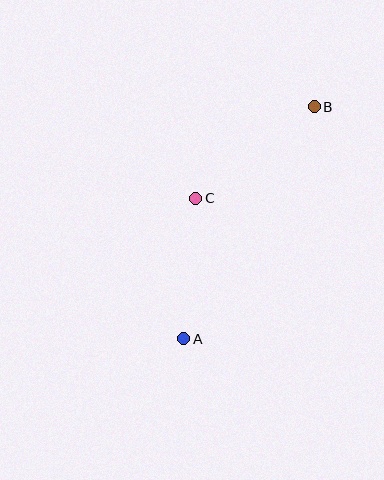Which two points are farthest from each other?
Points A and B are farthest from each other.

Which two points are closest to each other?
Points A and C are closest to each other.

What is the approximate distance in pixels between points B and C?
The distance between B and C is approximately 150 pixels.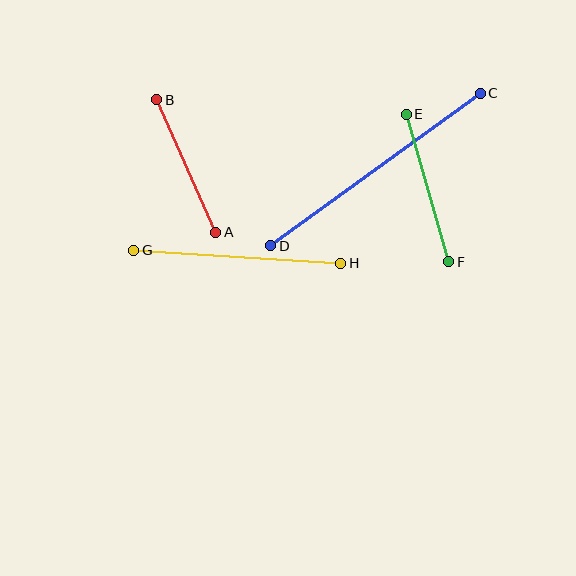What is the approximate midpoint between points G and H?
The midpoint is at approximately (237, 257) pixels.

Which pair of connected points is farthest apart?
Points C and D are farthest apart.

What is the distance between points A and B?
The distance is approximately 145 pixels.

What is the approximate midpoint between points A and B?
The midpoint is at approximately (186, 166) pixels.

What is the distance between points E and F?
The distance is approximately 153 pixels.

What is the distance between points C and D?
The distance is approximately 259 pixels.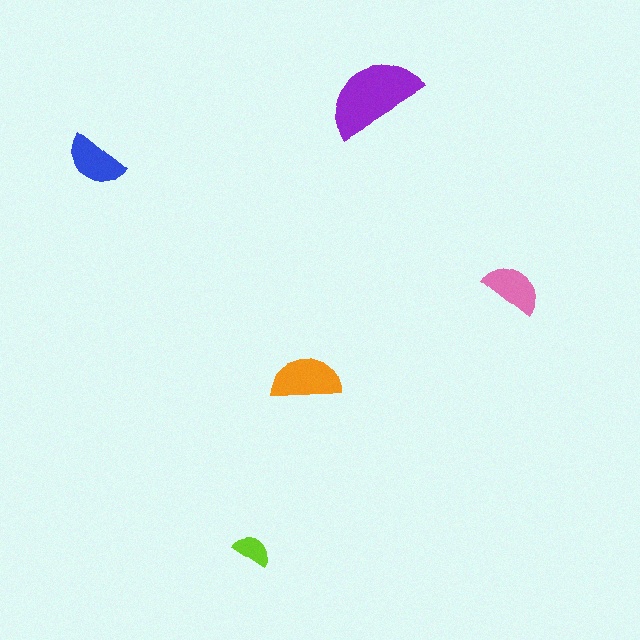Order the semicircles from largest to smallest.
the purple one, the orange one, the blue one, the pink one, the lime one.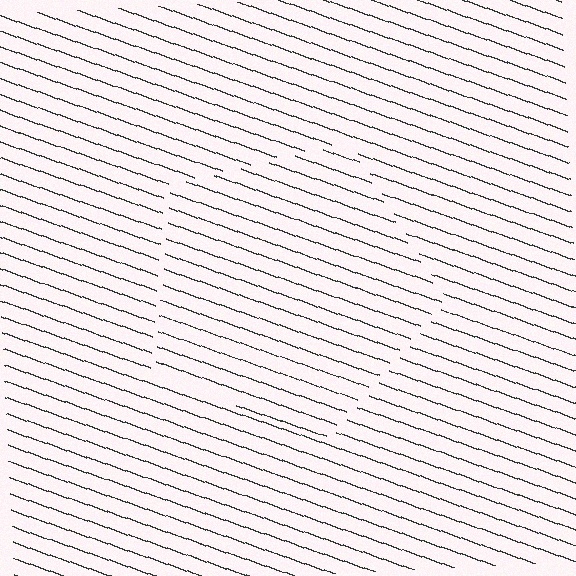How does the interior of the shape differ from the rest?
The interior of the shape contains the same grating, shifted by half a period — the contour is defined by the phase discontinuity where line-ends from the inner and outer gratings abut.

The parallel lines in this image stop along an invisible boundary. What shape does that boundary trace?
An illusory pentagon. The interior of the shape contains the same grating, shifted by half a period — the contour is defined by the phase discontinuity where line-ends from the inner and outer gratings abut.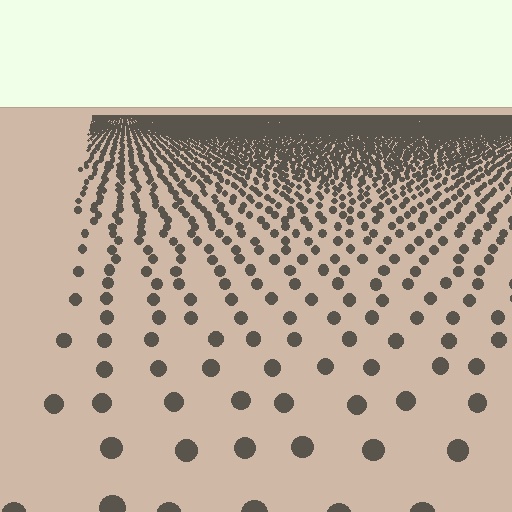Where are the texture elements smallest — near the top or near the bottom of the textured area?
Near the top.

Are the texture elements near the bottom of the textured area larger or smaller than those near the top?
Larger. Near the bottom, elements are closer to the viewer and appear at a bigger on-screen size.